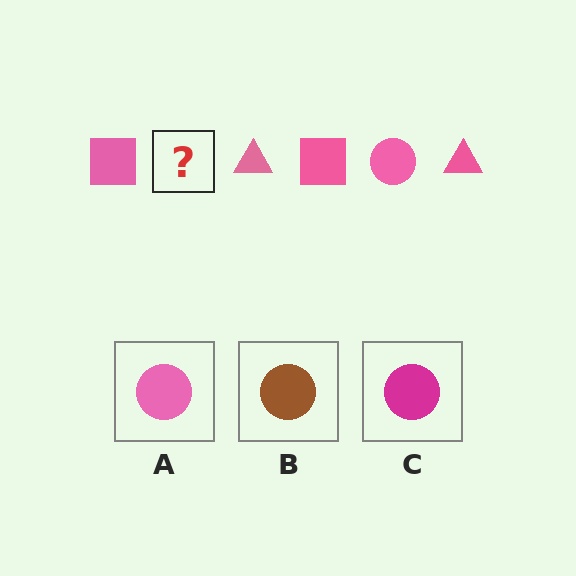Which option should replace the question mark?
Option A.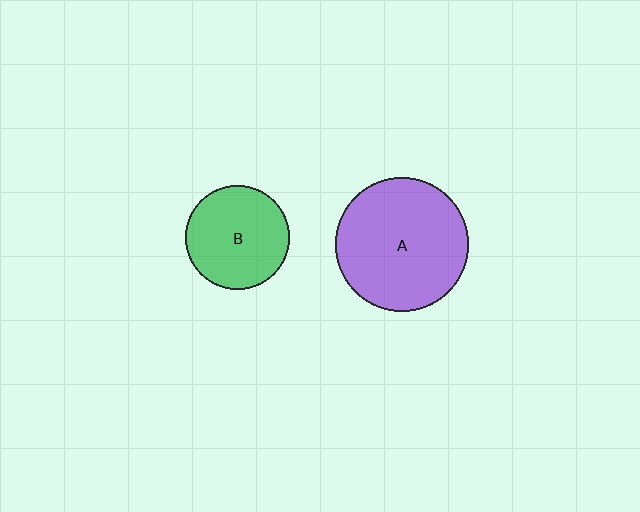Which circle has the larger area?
Circle A (purple).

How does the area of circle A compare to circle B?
Approximately 1.7 times.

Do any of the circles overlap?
No, none of the circles overlap.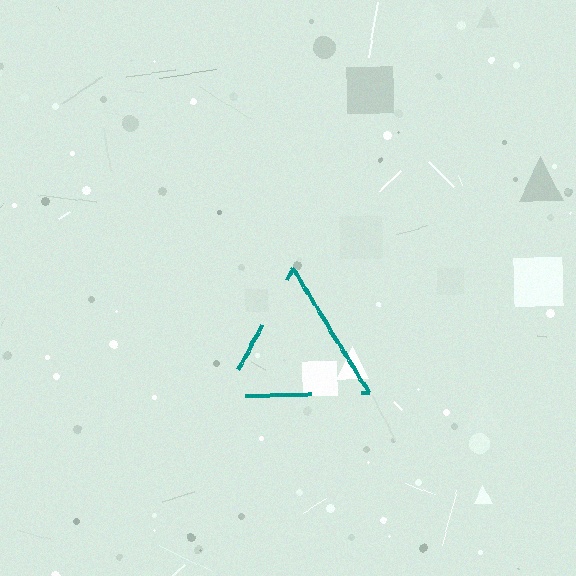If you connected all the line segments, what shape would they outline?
They would outline a triangle.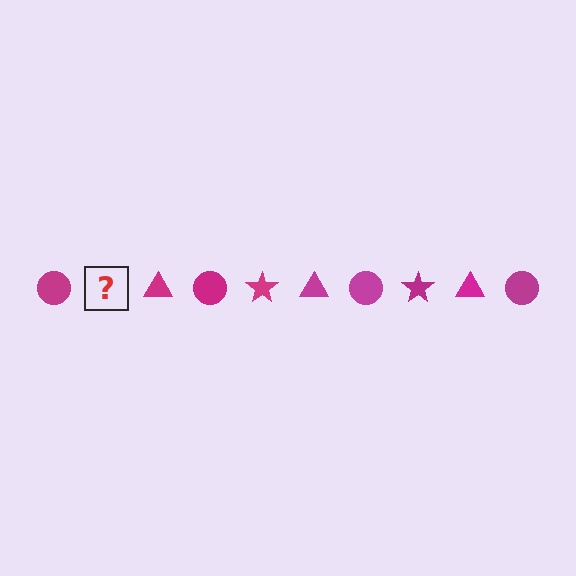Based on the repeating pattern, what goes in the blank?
The blank should be a magenta star.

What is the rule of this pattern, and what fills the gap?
The rule is that the pattern cycles through circle, star, triangle shapes in magenta. The gap should be filled with a magenta star.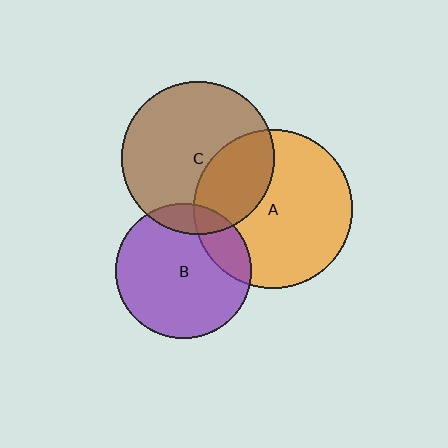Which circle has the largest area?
Circle A (orange).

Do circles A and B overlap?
Yes.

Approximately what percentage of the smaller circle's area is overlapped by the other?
Approximately 20%.